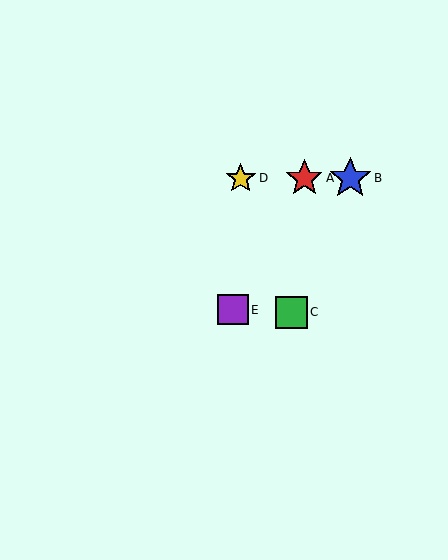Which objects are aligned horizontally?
Objects A, B, D are aligned horizontally.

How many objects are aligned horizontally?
3 objects (A, B, D) are aligned horizontally.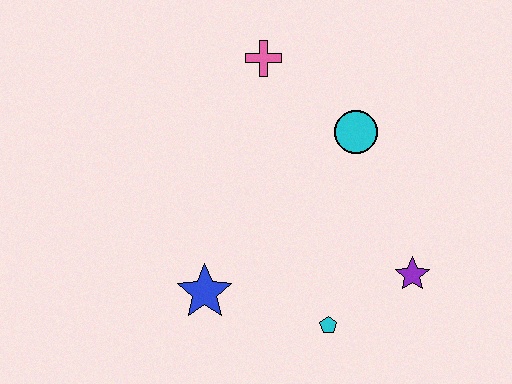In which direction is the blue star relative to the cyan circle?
The blue star is below the cyan circle.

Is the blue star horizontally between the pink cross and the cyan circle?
No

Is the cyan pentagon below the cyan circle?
Yes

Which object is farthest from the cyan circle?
The blue star is farthest from the cyan circle.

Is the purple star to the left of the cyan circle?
No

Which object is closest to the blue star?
The cyan pentagon is closest to the blue star.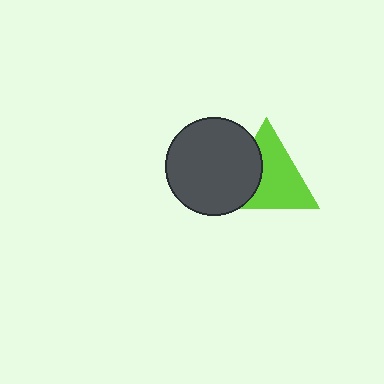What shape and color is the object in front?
The object in front is a dark gray circle.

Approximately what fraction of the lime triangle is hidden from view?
Roughly 34% of the lime triangle is hidden behind the dark gray circle.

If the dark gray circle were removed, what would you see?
You would see the complete lime triangle.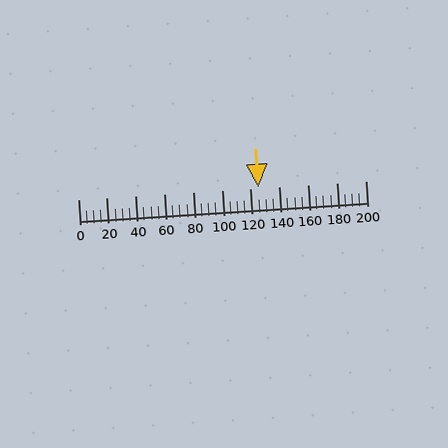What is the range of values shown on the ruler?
The ruler shows values from 0 to 200.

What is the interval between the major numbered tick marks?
The major tick marks are spaced 20 units apart.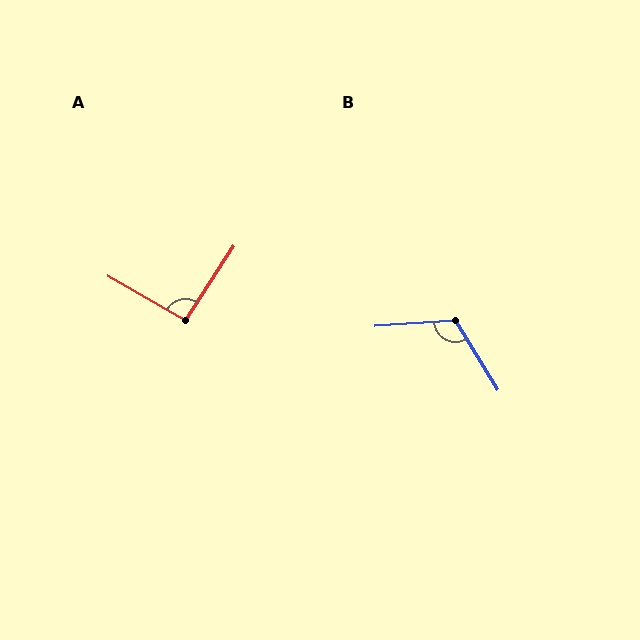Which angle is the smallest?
A, at approximately 94 degrees.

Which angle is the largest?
B, at approximately 118 degrees.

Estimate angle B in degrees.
Approximately 118 degrees.